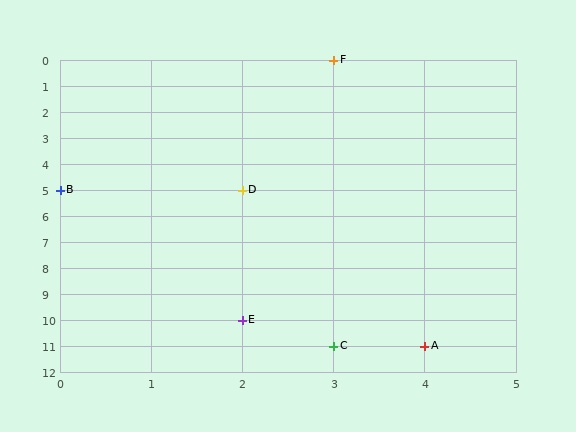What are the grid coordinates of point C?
Point C is at grid coordinates (3, 11).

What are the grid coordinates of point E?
Point E is at grid coordinates (2, 10).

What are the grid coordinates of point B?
Point B is at grid coordinates (0, 5).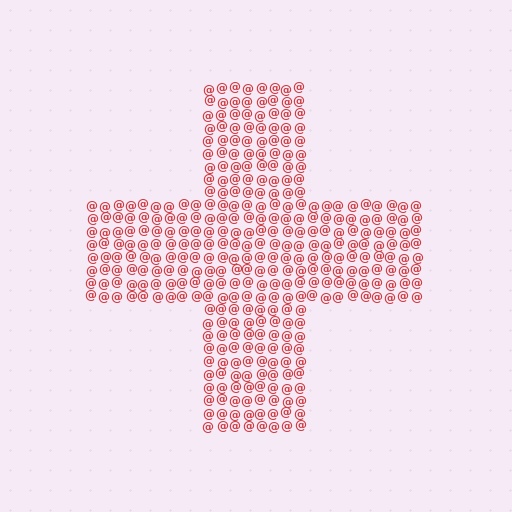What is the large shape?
The large shape is a cross.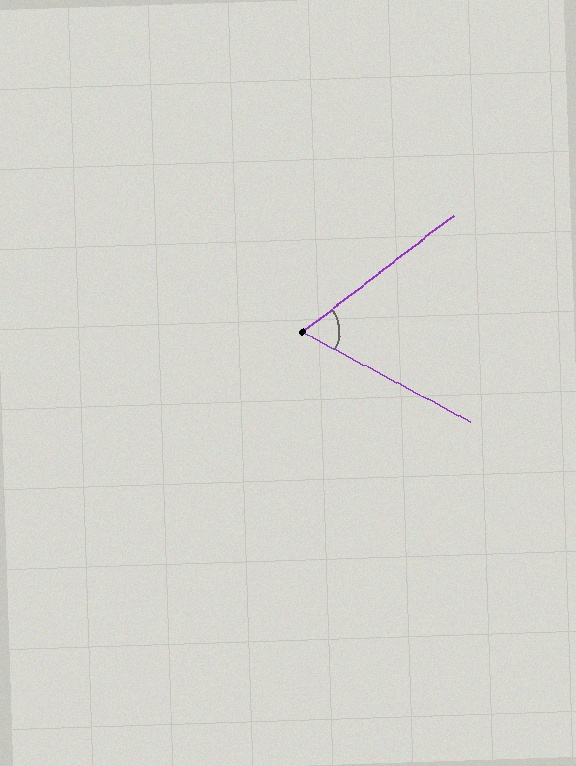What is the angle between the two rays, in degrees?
Approximately 66 degrees.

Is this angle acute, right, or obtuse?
It is acute.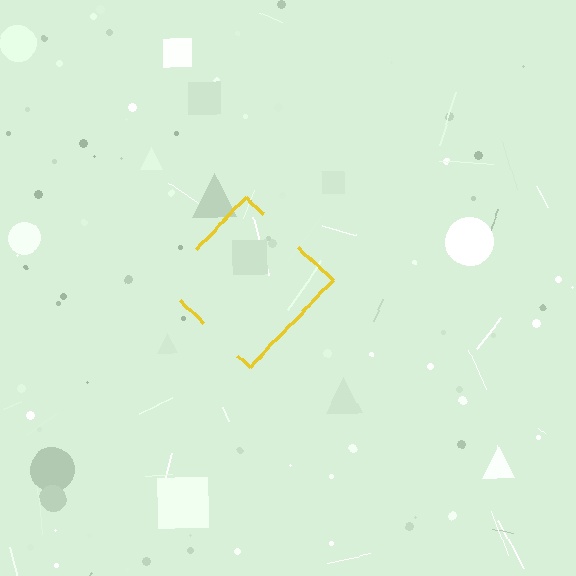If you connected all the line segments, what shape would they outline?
They would outline a diamond.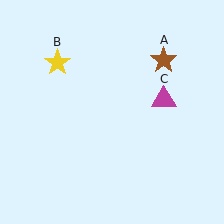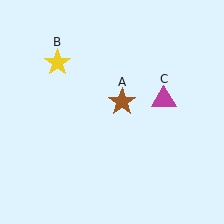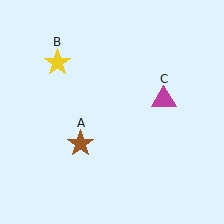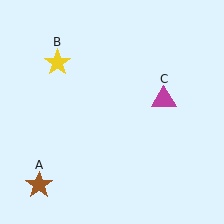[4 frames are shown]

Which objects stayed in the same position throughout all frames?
Yellow star (object B) and magenta triangle (object C) remained stationary.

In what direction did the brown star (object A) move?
The brown star (object A) moved down and to the left.